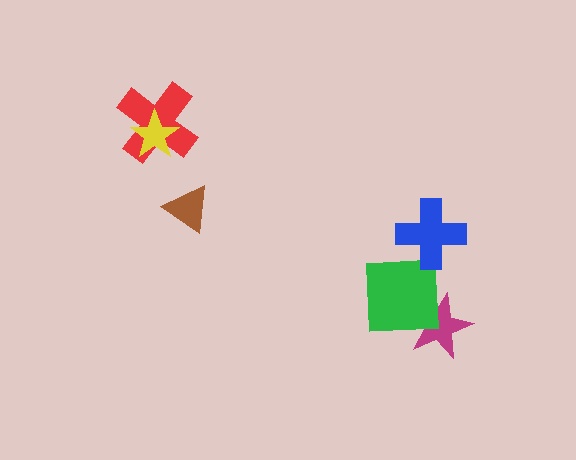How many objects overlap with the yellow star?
1 object overlaps with the yellow star.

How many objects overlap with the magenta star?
1 object overlaps with the magenta star.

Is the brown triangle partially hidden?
No, no other shape covers it.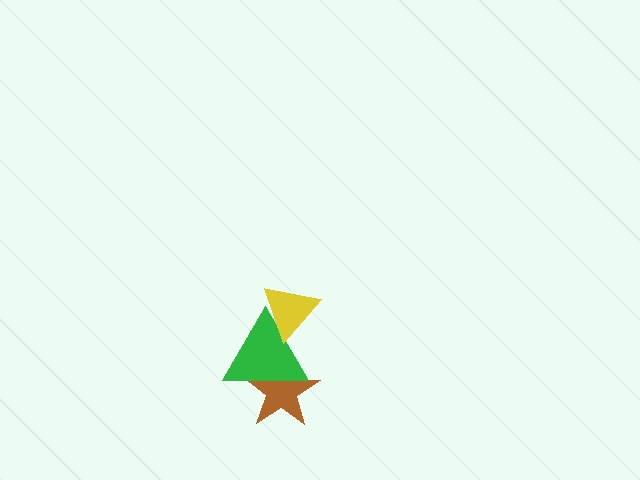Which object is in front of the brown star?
The green triangle is in front of the brown star.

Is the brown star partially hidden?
Yes, it is partially covered by another shape.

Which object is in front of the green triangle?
The yellow triangle is in front of the green triangle.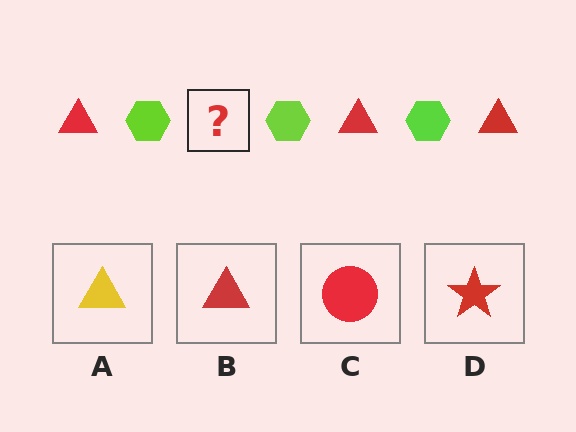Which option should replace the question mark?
Option B.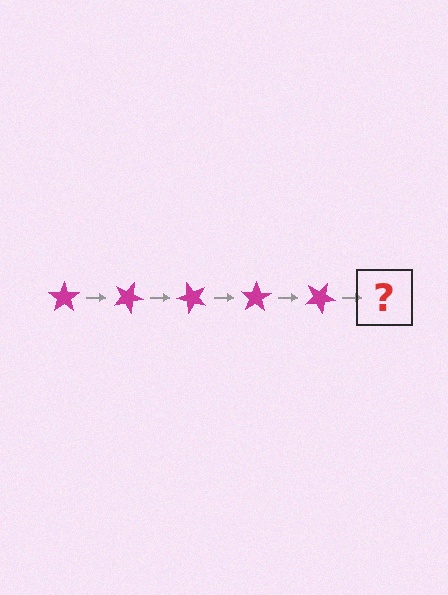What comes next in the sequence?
The next element should be a magenta star rotated 125 degrees.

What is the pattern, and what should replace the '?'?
The pattern is that the star rotates 25 degrees each step. The '?' should be a magenta star rotated 125 degrees.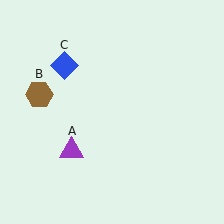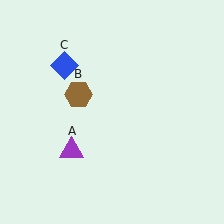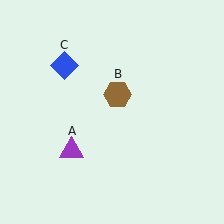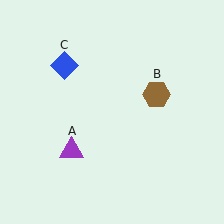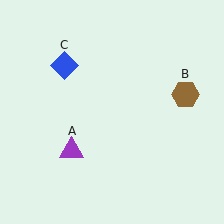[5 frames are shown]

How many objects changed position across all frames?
1 object changed position: brown hexagon (object B).